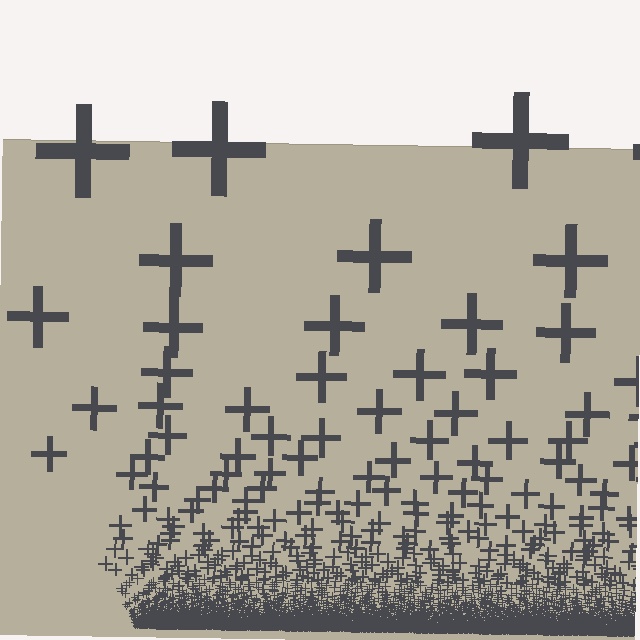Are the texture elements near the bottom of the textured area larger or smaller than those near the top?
Smaller. The gradient is inverted — elements near the bottom are smaller and denser.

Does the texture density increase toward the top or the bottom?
Density increases toward the bottom.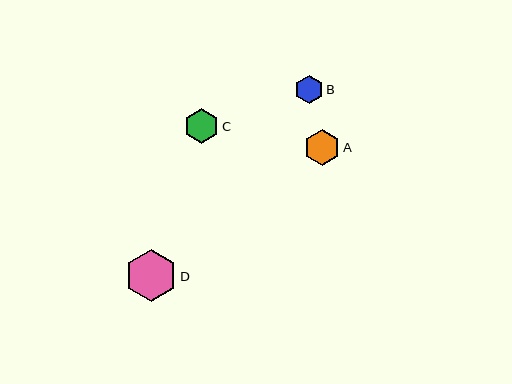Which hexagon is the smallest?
Hexagon B is the smallest with a size of approximately 28 pixels.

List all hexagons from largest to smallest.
From largest to smallest: D, A, C, B.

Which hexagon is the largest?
Hexagon D is the largest with a size of approximately 52 pixels.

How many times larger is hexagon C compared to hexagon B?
Hexagon C is approximately 1.2 times the size of hexagon B.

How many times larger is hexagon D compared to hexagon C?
Hexagon D is approximately 1.5 times the size of hexagon C.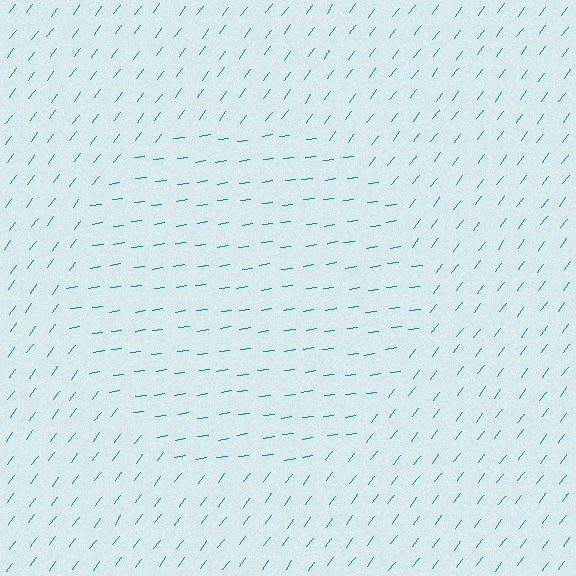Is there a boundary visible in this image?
Yes, there is a texture boundary formed by a change in line orientation.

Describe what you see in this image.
The image is filled with small teal line segments. A circle region in the image has lines oriented differently from the surrounding lines, creating a visible texture boundary.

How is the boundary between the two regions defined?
The boundary is defined purely by a change in line orientation (approximately 45 degrees difference). All lines are the same color and thickness.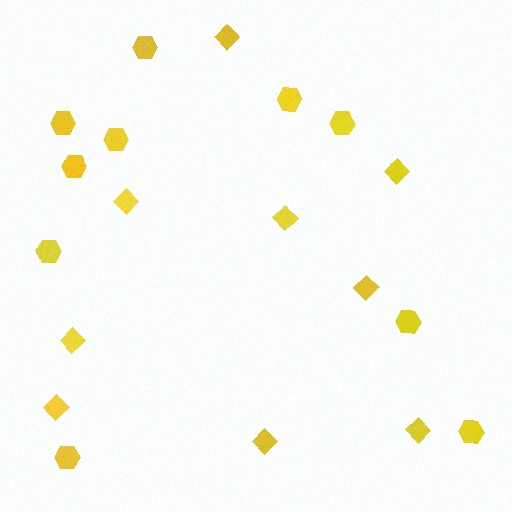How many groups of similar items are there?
There are 2 groups: one group of diamonds (9) and one group of hexagons (10).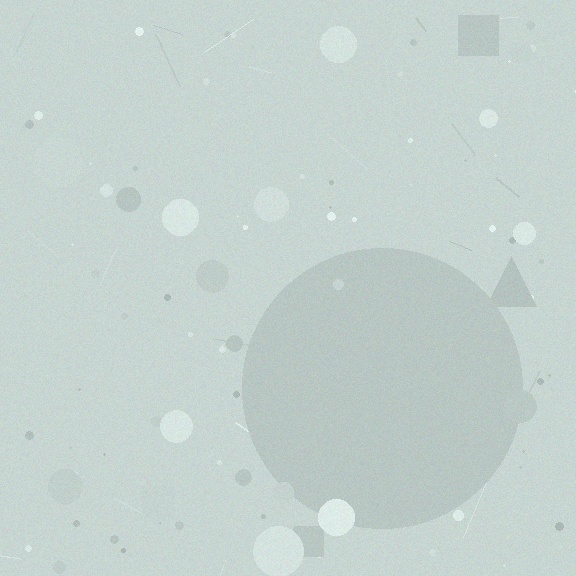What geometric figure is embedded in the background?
A circle is embedded in the background.